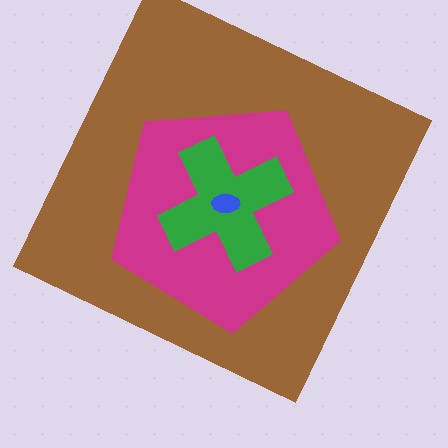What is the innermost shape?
The blue ellipse.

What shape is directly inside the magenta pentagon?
The green cross.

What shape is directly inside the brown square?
The magenta pentagon.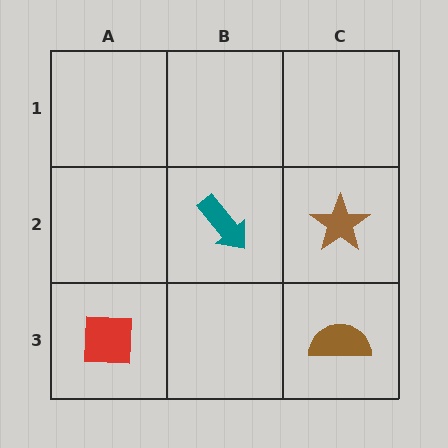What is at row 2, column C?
A brown star.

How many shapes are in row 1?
0 shapes.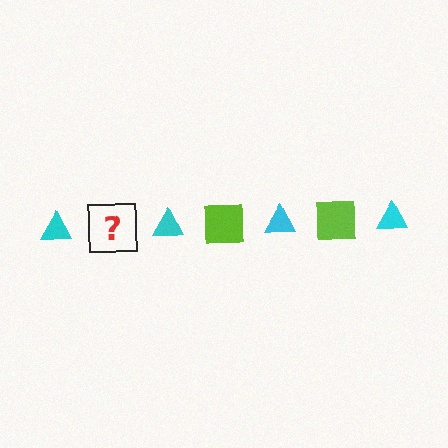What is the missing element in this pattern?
The missing element is a lime square.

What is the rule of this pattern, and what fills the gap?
The rule is that the pattern alternates between cyan triangle and lime square. The gap should be filled with a lime square.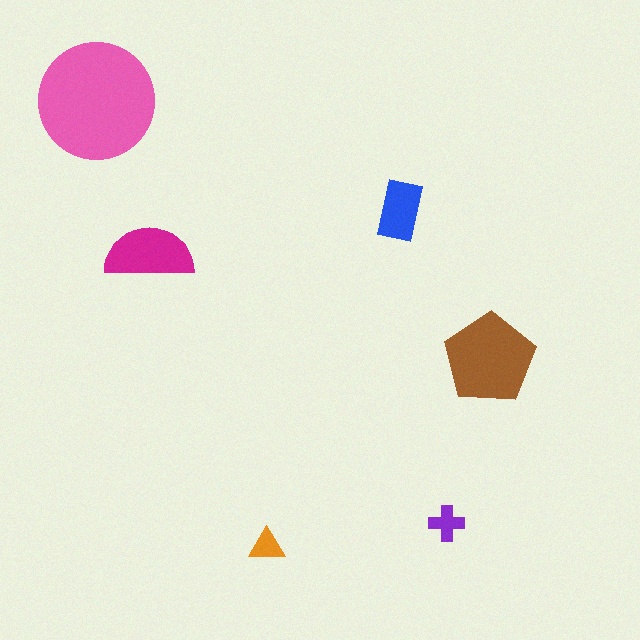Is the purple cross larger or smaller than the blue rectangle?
Smaller.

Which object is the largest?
The pink circle.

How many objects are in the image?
There are 6 objects in the image.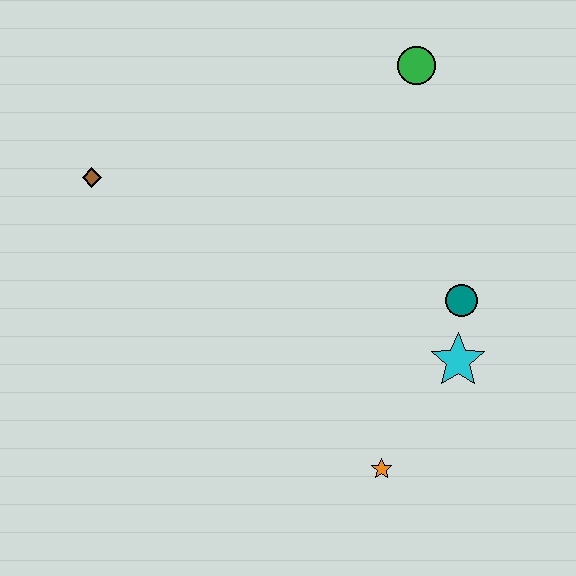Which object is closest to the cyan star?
The teal circle is closest to the cyan star.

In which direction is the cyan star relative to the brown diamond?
The cyan star is to the right of the brown diamond.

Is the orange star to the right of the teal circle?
No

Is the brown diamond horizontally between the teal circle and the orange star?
No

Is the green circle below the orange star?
No